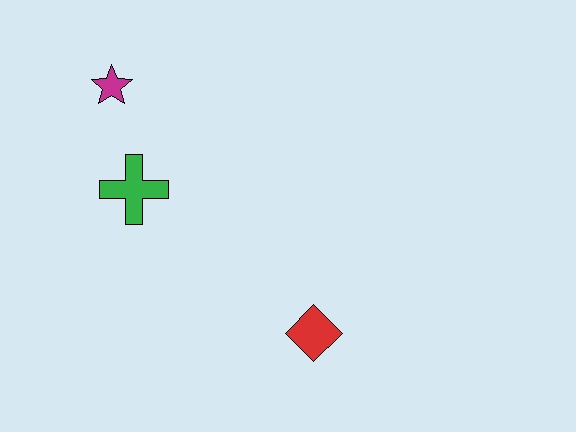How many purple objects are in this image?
There are no purple objects.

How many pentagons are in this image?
There are no pentagons.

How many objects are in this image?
There are 3 objects.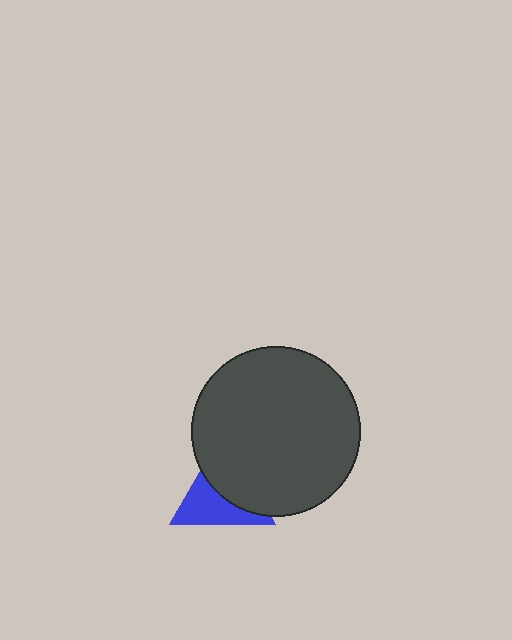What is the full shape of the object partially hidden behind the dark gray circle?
The partially hidden object is a blue triangle.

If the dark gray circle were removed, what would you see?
You would see the complete blue triangle.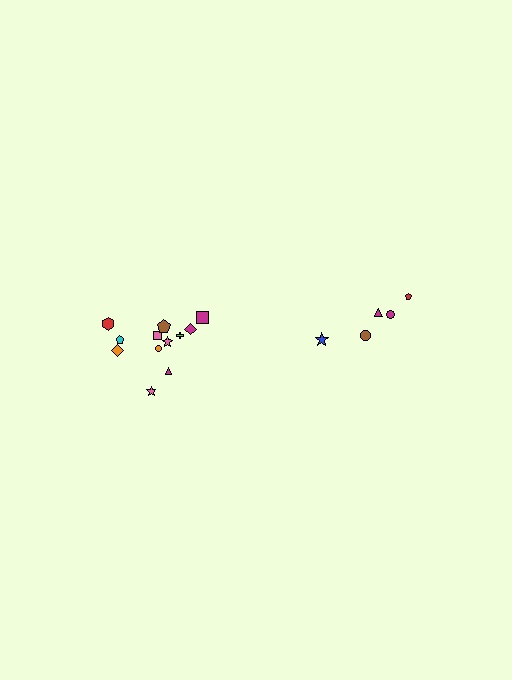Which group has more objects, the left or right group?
The left group.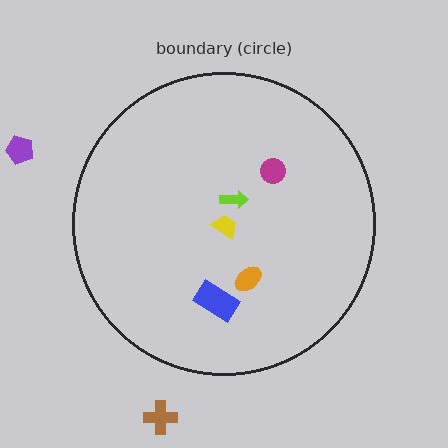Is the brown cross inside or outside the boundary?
Outside.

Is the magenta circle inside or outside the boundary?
Inside.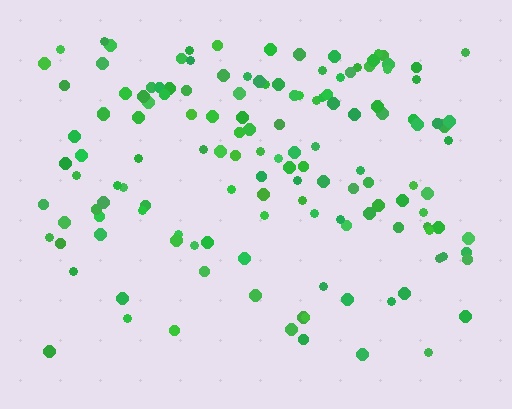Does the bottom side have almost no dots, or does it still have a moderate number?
Still a moderate number, just noticeably fewer than the top.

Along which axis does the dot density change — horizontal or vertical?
Vertical.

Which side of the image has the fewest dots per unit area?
The bottom.